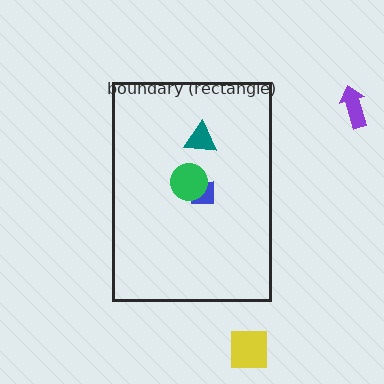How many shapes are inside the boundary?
3 inside, 2 outside.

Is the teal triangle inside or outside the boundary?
Inside.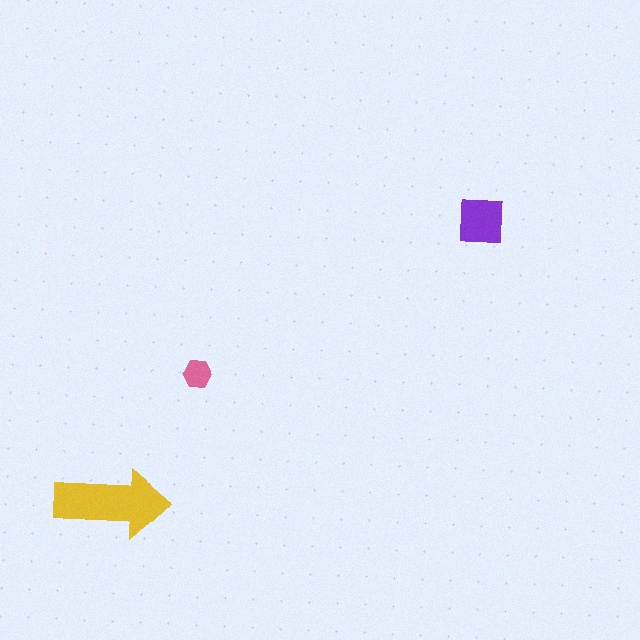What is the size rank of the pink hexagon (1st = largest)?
3rd.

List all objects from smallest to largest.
The pink hexagon, the purple square, the yellow arrow.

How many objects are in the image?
There are 3 objects in the image.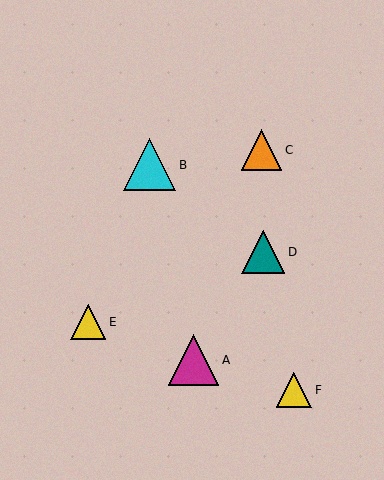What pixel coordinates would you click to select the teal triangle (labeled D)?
Click at (263, 252) to select the teal triangle D.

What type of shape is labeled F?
Shape F is a yellow triangle.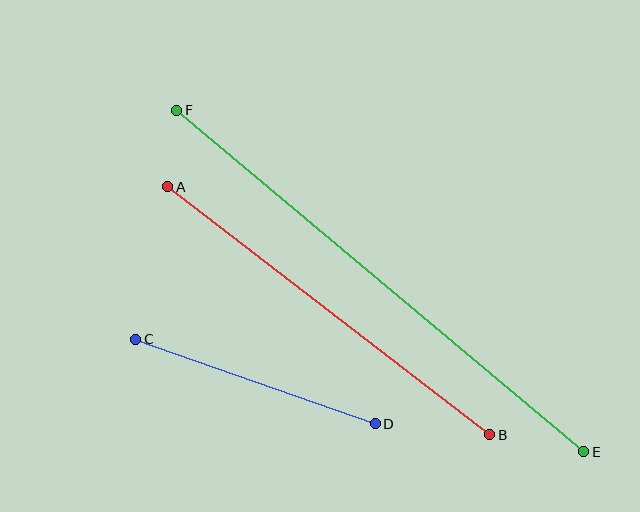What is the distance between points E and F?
The distance is approximately 531 pixels.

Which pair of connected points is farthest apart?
Points E and F are farthest apart.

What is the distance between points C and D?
The distance is approximately 254 pixels.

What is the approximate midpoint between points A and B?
The midpoint is at approximately (329, 311) pixels.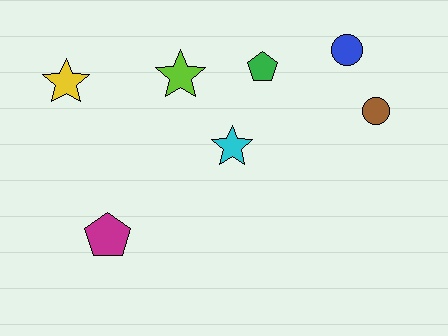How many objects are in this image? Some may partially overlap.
There are 7 objects.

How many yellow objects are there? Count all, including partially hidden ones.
There is 1 yellow object.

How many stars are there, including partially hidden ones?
There are 3 stars.